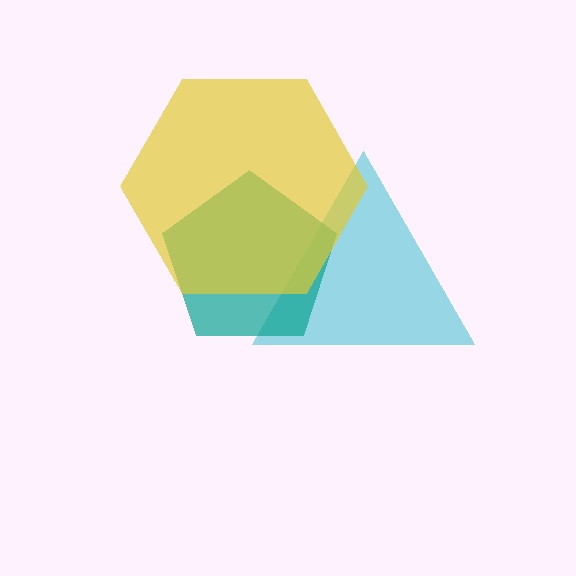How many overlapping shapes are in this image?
There are 3 overlapping shapes in the image.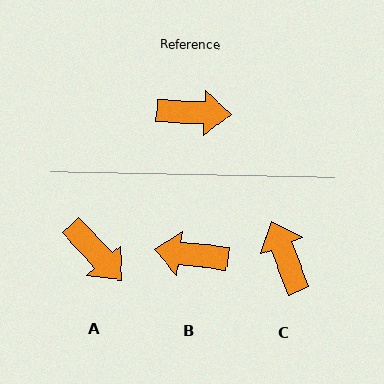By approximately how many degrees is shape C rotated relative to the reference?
Approximately 113 degrees counter-clockwise.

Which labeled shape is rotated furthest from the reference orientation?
B, about 176 degrees away.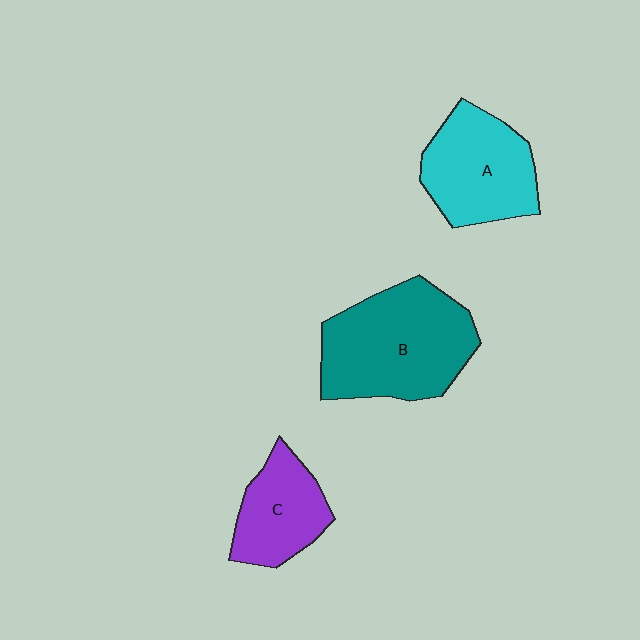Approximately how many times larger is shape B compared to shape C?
Approximately 1.8 times.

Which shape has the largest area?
Shape B (teal).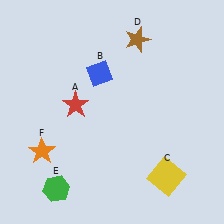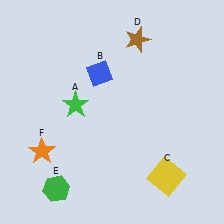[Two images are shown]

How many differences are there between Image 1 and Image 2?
There is 1 difference between the two images.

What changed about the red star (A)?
In Image 1, A is red. In Image 2, it changed to green.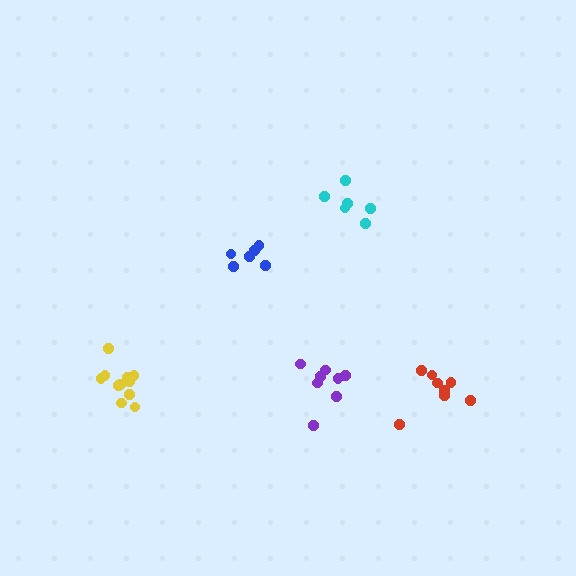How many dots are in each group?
Group 1: 6 dots, Group 2: 11 dots, Group 3: 8 dots, Group 4: 8 dots, Group 5: 6 dots (39 total).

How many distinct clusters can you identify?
There are 5 distinct clusters.